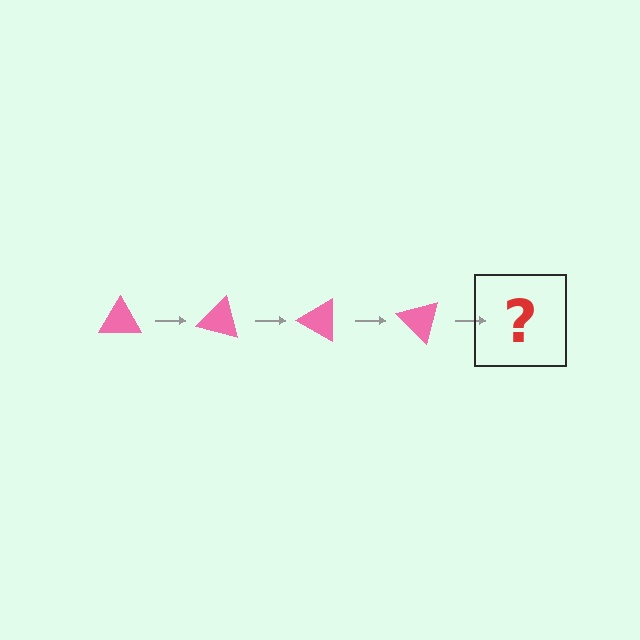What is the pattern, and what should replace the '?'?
The pattern is that the triangle rotates 15 degrees each step. The '?' should be a pink triangle rotated 60 degrees.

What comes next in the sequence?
The next element should be a pink triangle rotated 60 degrees.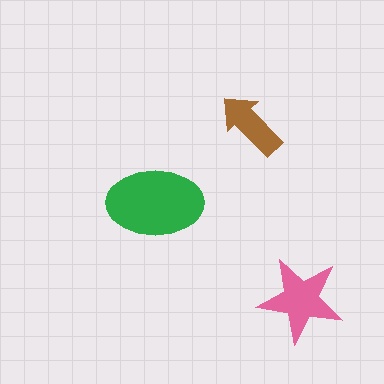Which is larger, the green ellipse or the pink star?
The green ellipse.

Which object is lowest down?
The pink star is bottommost.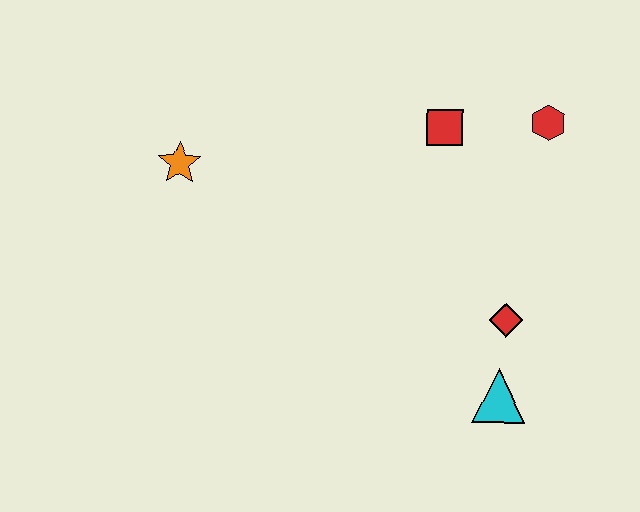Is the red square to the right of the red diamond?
No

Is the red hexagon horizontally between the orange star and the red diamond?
No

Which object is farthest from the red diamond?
The orange star is farthest from the red diamond.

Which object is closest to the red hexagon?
The red square is closest to the red hexagon.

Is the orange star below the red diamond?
No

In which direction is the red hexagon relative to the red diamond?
The red hexagon is above the red diamond.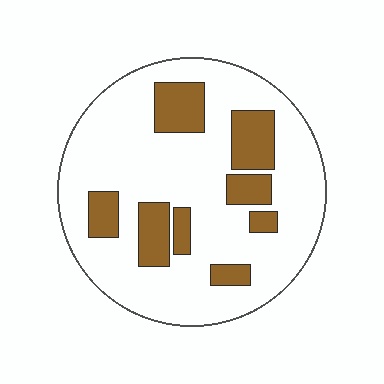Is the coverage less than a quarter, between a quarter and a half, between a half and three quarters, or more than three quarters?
Less than a quarter.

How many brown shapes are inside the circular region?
8.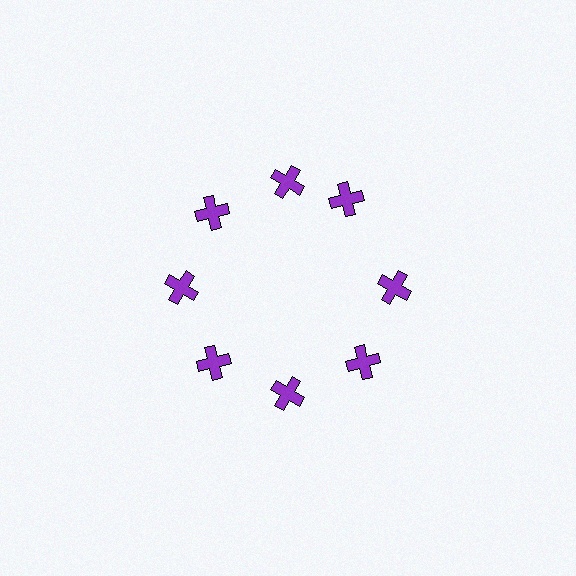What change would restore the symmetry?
The symmetry would be restored by rotating it back into even spacing with its neighbors so that all 8 crosses sit at equal angles and equal distance from the center.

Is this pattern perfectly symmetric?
No. The 8 purple crosses are arranged in a ring, but one element near the 2 o'clock position is rotated out of alignment along the ring, breaking the 8-fold rotational symmetry.